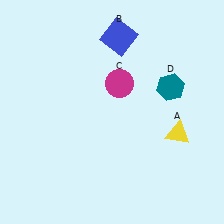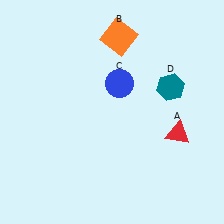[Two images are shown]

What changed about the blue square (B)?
In Image 1, B is blue. In Image 2, it changed to orange.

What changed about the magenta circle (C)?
In Image 1, C is magenta. In Image 2, it changed to blue.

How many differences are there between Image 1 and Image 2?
There are 3 differences between the two images.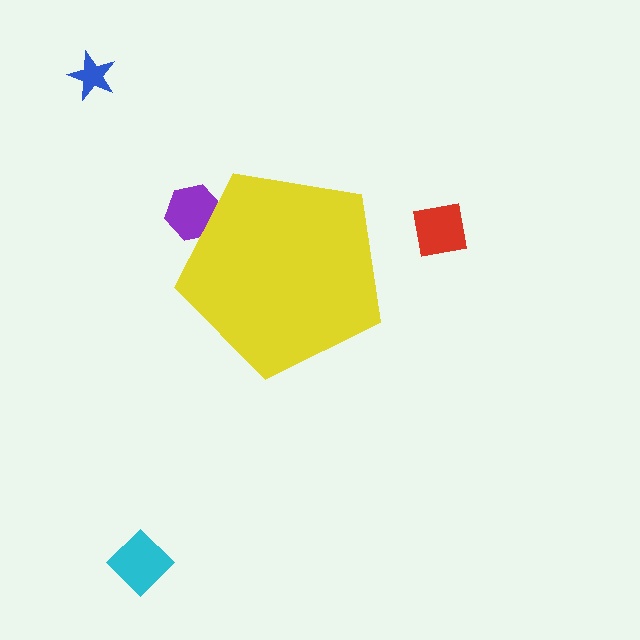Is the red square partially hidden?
No, the red square is fully visible.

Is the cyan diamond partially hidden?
No, the cyan diamond is fully visible.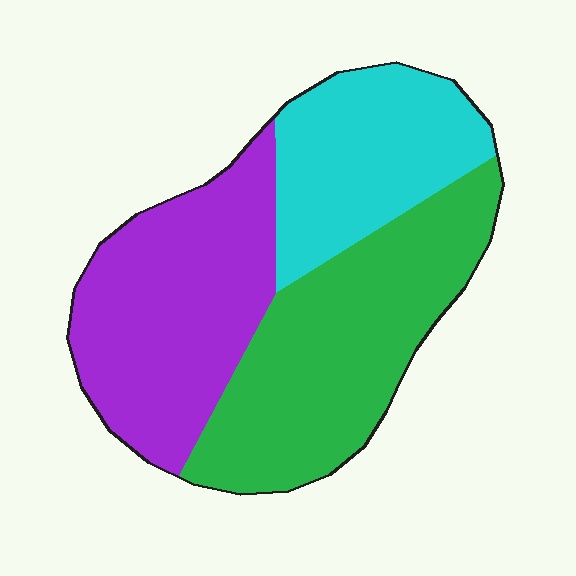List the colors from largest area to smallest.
From largest to smallest: green, purple, cyan.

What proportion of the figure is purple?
Purple covers 36% of the figure.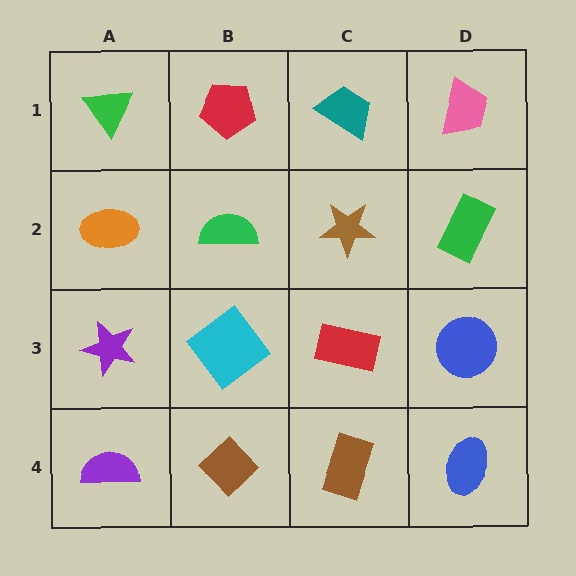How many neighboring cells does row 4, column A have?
2.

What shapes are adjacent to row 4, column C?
A red rectangle (row 3, column C), a brown diamond (row 4, column B), a blue ellipse (row 4, column D).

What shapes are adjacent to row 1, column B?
A green semicircle (row 2, column B), a green triangle (row 1, column A), a teal trapezoid (row 1, column C).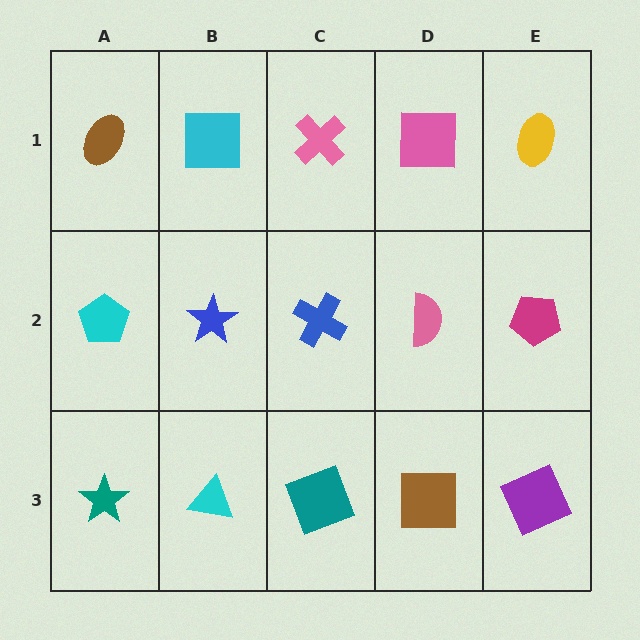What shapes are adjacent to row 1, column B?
A blue star (row 2, column B), a brown ellipse (row 1, column A), a pink cross (row 1, column C).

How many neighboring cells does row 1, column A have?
2.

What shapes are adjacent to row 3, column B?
A blue star (row 2, column B), a teal star (row 3, column A), a teal square (row 3, column C).